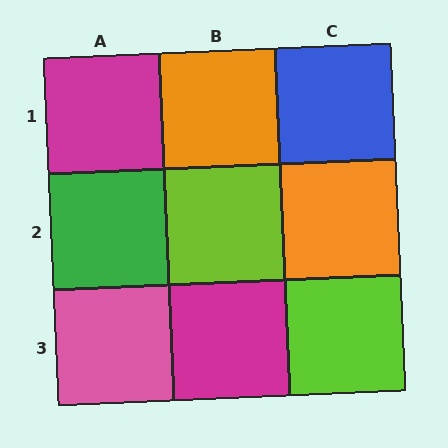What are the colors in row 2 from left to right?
Green, lime, orange.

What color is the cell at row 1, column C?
Blue.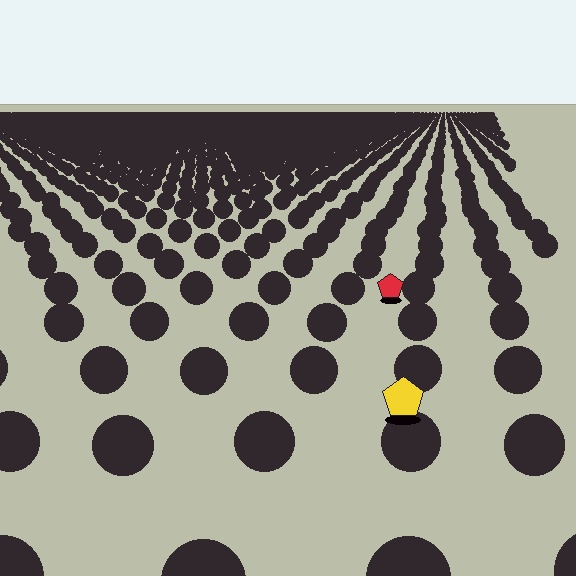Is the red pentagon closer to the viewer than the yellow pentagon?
No. The yellow pentagon is closer — you can tell from the texture gradient: the ground texture is coarser near it.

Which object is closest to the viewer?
The yellow pentagon is closest. The texture marks near it are larger and more spread out.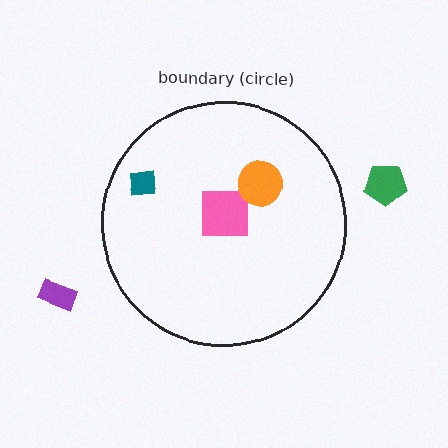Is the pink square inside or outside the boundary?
Inside.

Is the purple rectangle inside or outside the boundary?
Outside.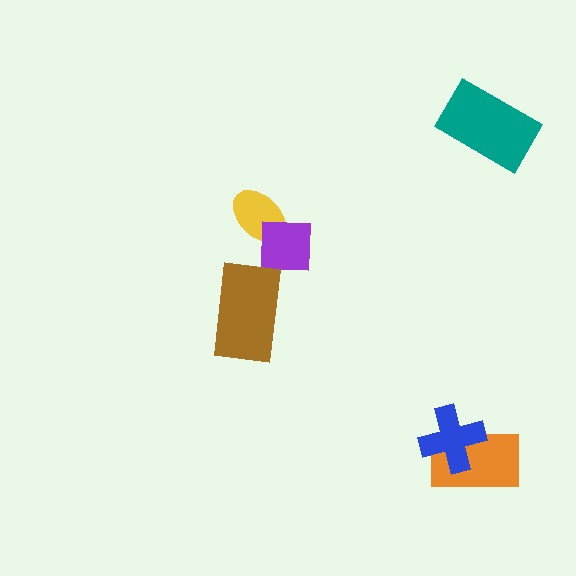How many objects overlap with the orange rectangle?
1 object overlaps with the orange rectangle.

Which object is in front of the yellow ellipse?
The purple square is in front of the yellow ellipse.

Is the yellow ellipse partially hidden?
Yes, it is partially covered by another shape.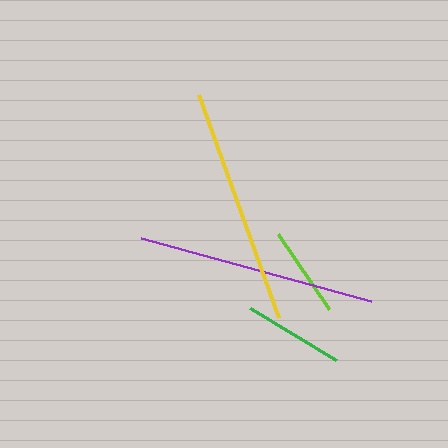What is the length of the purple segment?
The purple segment is approximately 238 pixels long.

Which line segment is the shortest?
The lime line is the shortest at approximately 91 pixels.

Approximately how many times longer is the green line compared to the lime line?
The green line is approximately 1.1 times the length of the lime line.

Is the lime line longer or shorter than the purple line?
The purple line is longer than the lime line.